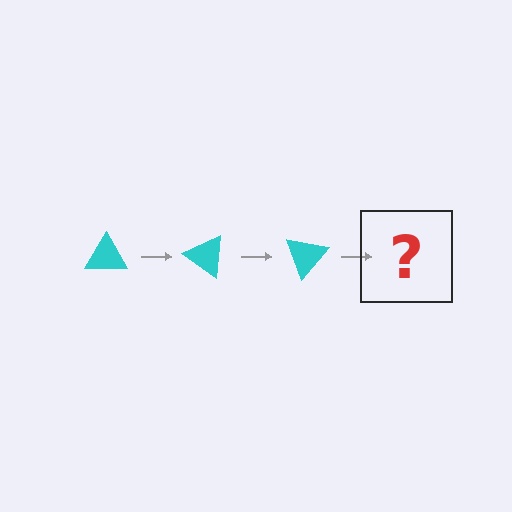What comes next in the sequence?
The next element should be a cyan triangle rotated 105 degrees.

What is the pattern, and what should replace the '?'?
The pattern is that the triangle rotates 35 degrees each step. The '?' should be a cyan triangle rotated 105 degrees.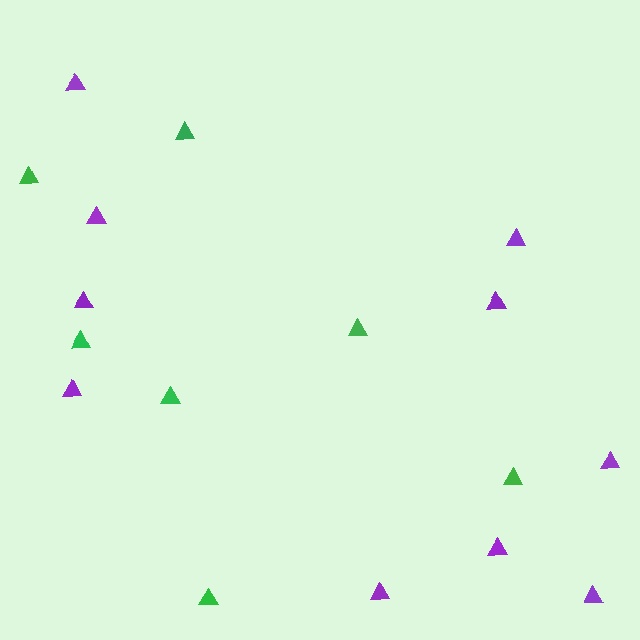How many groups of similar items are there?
There are 2 groups: one group of purple triangles (10) and one group of green triangles (7).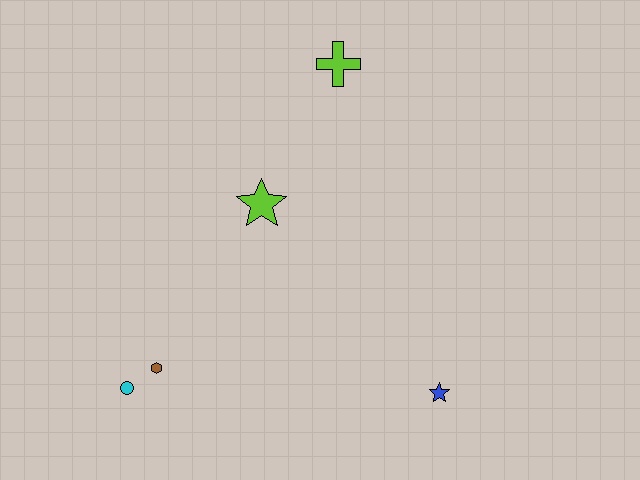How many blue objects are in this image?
There is 1 blue object.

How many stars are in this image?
There are 2 stars.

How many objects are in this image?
There are 5 objects.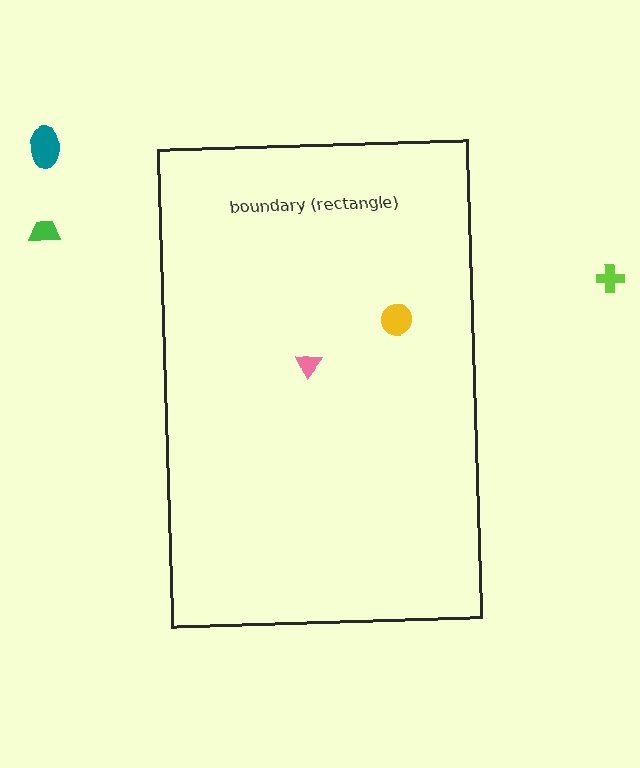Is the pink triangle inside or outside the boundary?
Inside.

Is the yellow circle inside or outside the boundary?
Inside.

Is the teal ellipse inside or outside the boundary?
Outside.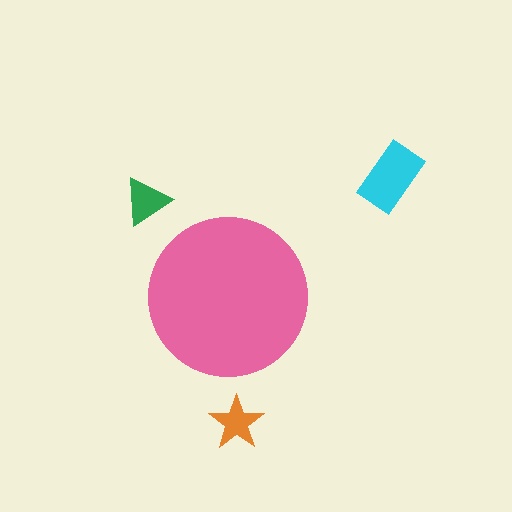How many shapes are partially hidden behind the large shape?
0 shapes are partially hidden.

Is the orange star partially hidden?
No, the orange star is fully visible.